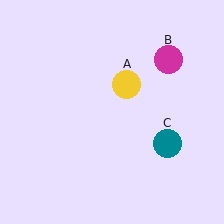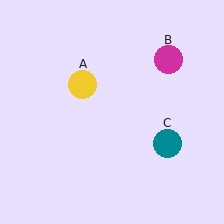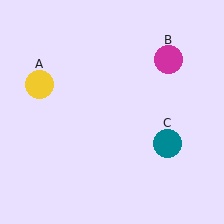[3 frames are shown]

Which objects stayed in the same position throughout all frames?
Magenta circle (object B) and teal circle (object C) remained stationary.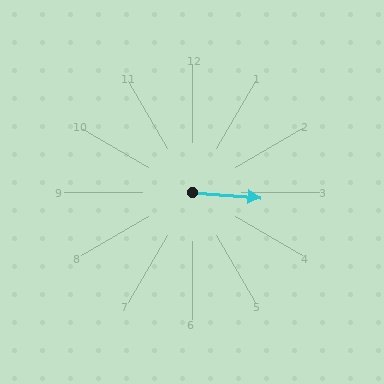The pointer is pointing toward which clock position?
Roughly 3 o'clock.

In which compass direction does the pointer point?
East.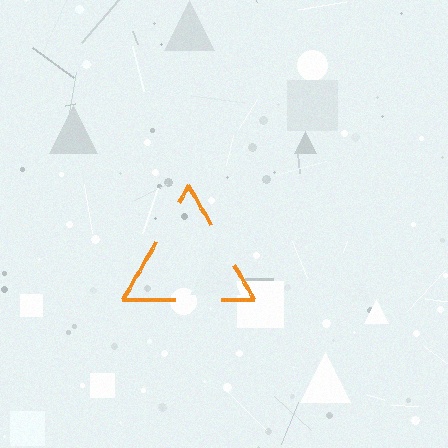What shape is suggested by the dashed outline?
The dashed outline suggests a triangle.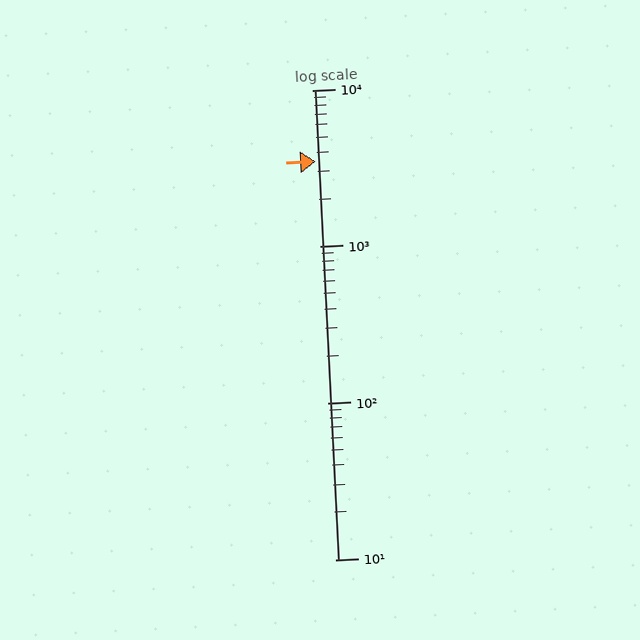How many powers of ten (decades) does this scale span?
The scale spans 3 decades, from 10 to 10000.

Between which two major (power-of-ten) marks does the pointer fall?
The pointer is between 1000 and 10000.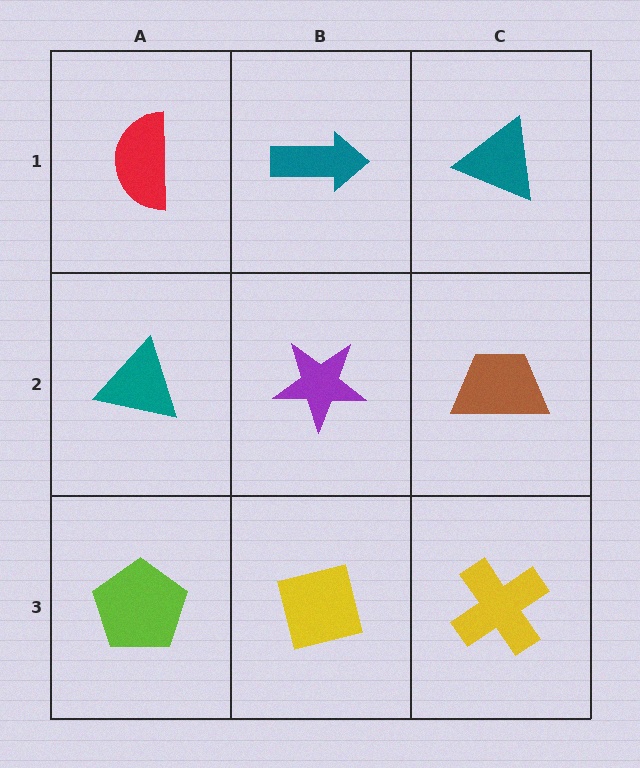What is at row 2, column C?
A brown trapezoid.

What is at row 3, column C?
A yellow cross.